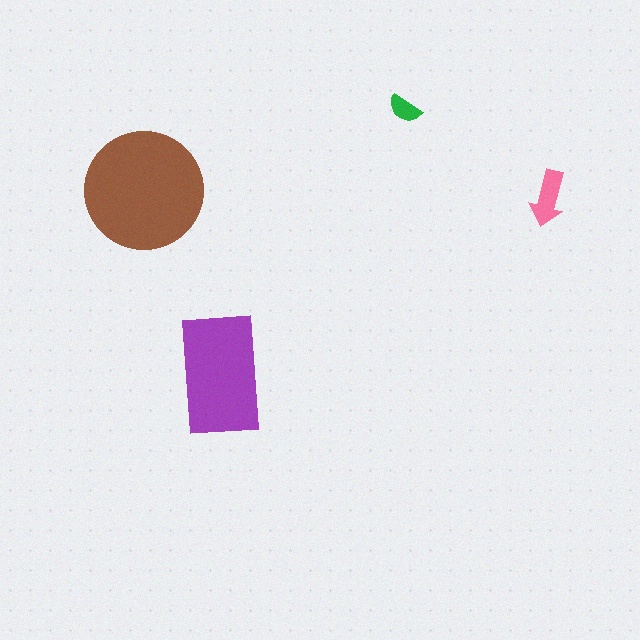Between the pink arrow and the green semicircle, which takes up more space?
The pink arrow.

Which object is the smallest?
The green semicircle.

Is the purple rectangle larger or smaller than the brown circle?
Smaller.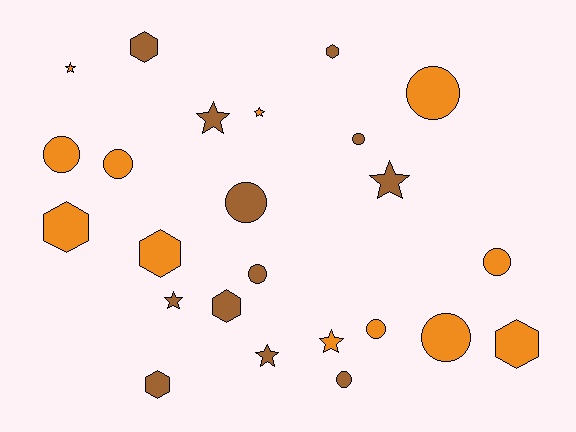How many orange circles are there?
There are 6 orange circles.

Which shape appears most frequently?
Circle, with 10 objects.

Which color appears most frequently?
Brown, with 12 objects.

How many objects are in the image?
There are 24 objects.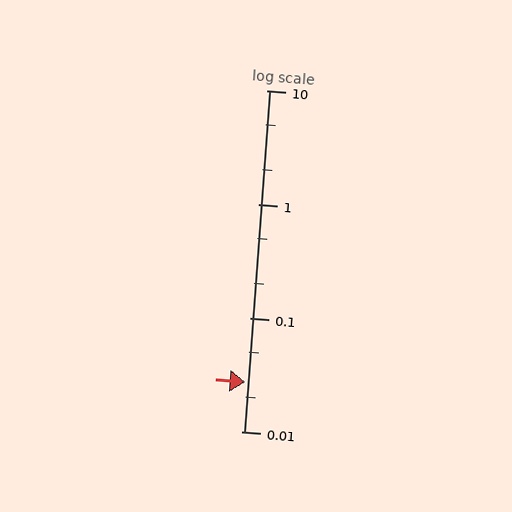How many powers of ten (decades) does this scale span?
The scale spans 3 decades, from 0.01 to 10.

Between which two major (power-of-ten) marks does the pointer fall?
The pointer is between 0.01 and 0.1.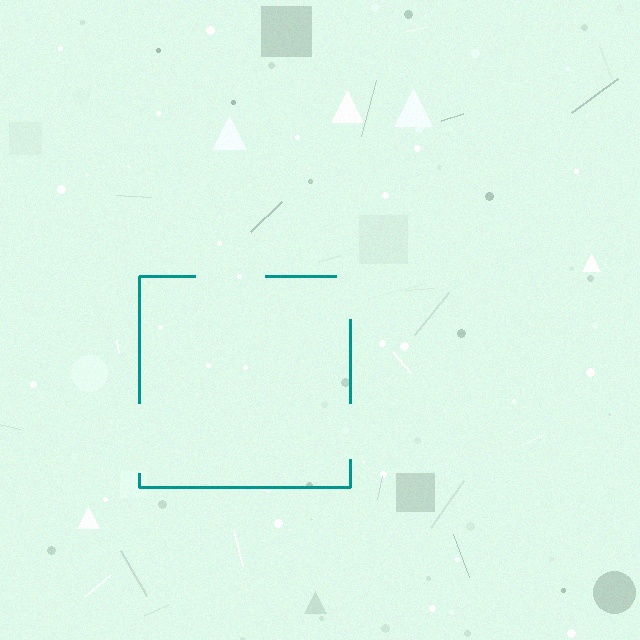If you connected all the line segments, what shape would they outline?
They would outline a square.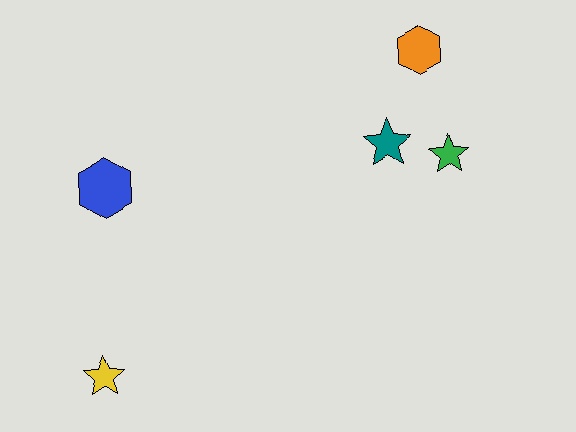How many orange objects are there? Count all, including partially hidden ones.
There is 1 orange object.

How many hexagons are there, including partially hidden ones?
There are 2 hexagons.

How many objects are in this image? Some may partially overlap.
There are 5 objects.